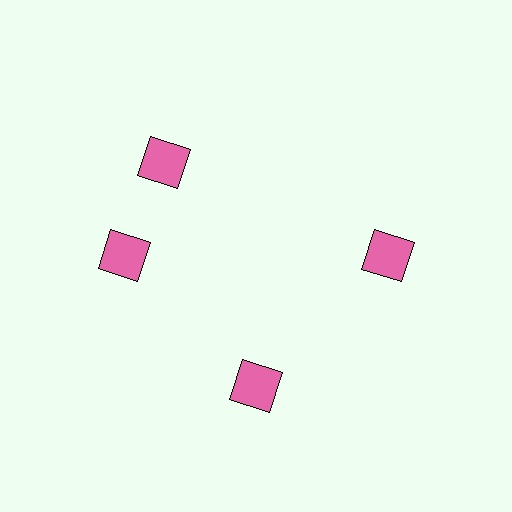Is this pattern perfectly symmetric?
No. The 4 pink squares are arranged in a ring, but one element near the 12 o'clock position is rotated out of alignment along the ring, breaking the 4-fold rotational symmetry.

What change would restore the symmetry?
The symmetry would be restored by rotating it back into even spacing with its neighbors so that all 4 squares sit at equal angles and equal distance from the center.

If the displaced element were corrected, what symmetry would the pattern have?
It would have 4-fold rotational symmetry — the pattern would map onto itself every 90 degrees.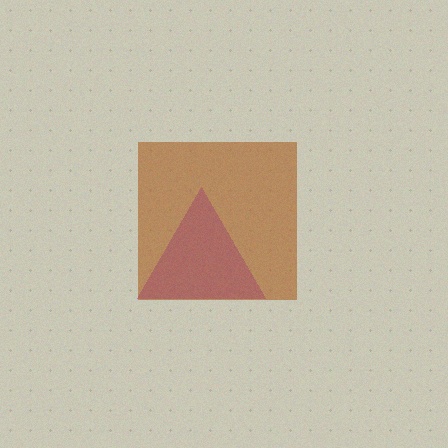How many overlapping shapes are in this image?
There are 2 overlapping shapes in the image.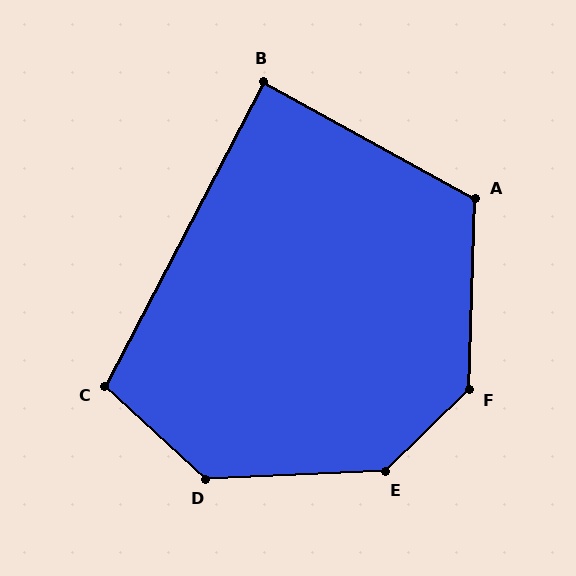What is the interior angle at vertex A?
Approximately 117 degrees (obtuse).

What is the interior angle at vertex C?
Approximately 105 degrees (obtuse).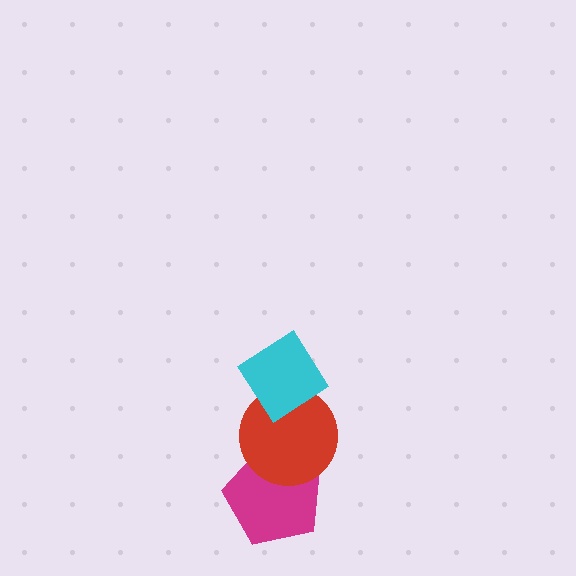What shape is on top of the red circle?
The cyan diamond is on top of the red circle.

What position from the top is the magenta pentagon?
The magenta pentagon is 3rd from the top.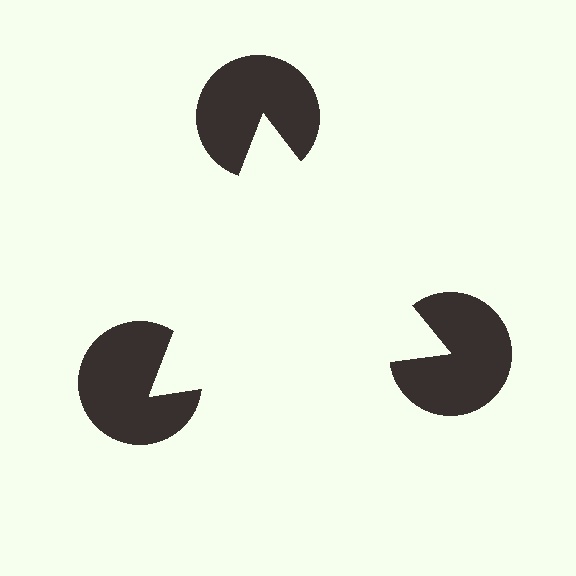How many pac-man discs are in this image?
There are 3 — one at each vertex of the illusory triangle.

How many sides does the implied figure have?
3 sides.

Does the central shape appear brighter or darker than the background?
It typically appears slightly brighter than the background, even though no actual brightness change is drawn.